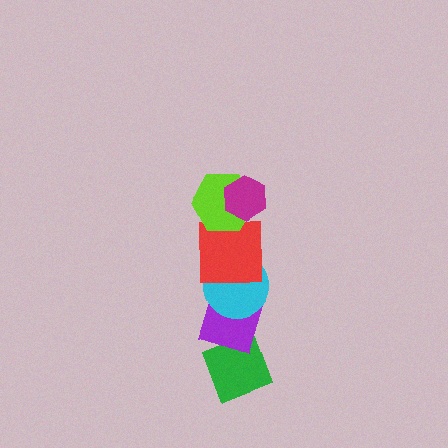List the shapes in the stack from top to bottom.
From top to bottom: the magenta hexagon, the lime hexagon, the red square, the cyan circle, the purple diamond, the green diamond.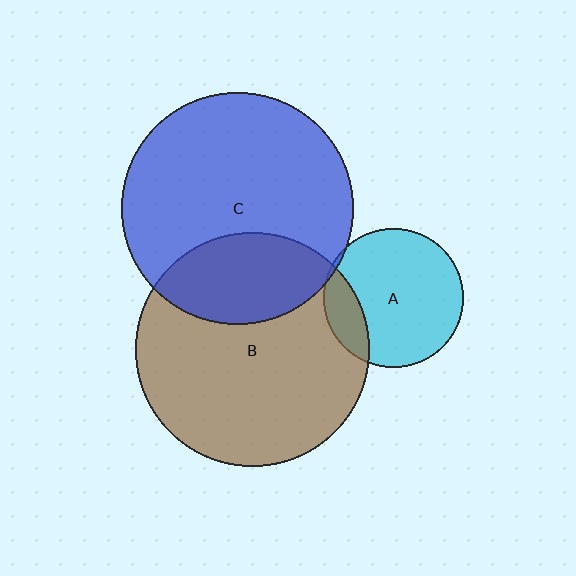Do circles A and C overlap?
Yes.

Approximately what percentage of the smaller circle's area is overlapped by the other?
Approximately 5%.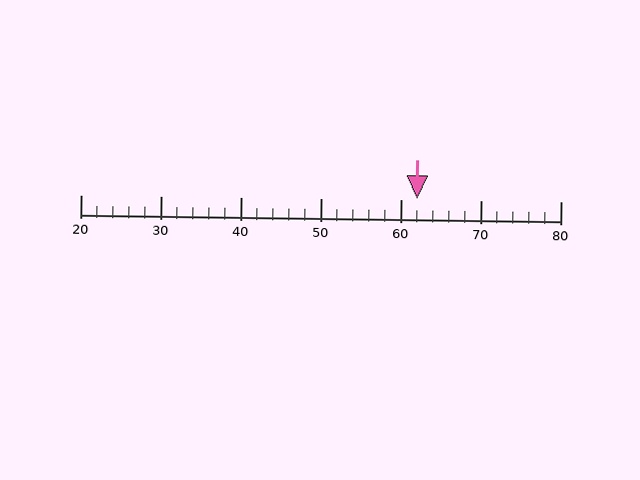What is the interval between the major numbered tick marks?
The major tick marks are spaced 10 units apart.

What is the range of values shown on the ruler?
The ruler shows values from 20 to 80.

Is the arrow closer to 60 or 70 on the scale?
The arrow is closer to 60.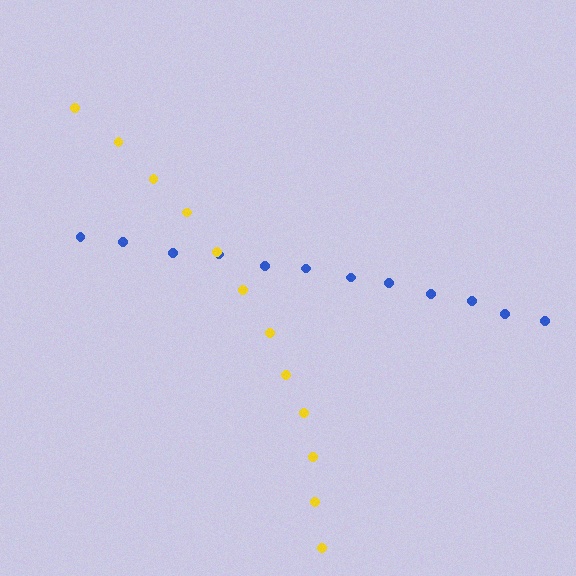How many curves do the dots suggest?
There are 2 distinct paths.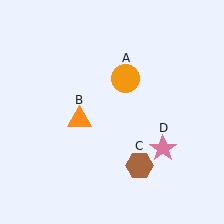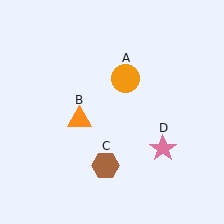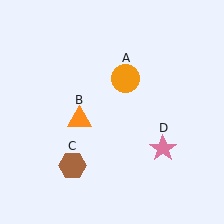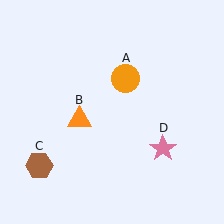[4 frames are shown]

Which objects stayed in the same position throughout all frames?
Orange circle (object A) and orange triangle (object B) and pink star (object D) remained stationary.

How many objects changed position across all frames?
1 object changed position: brown hexagon (object C).